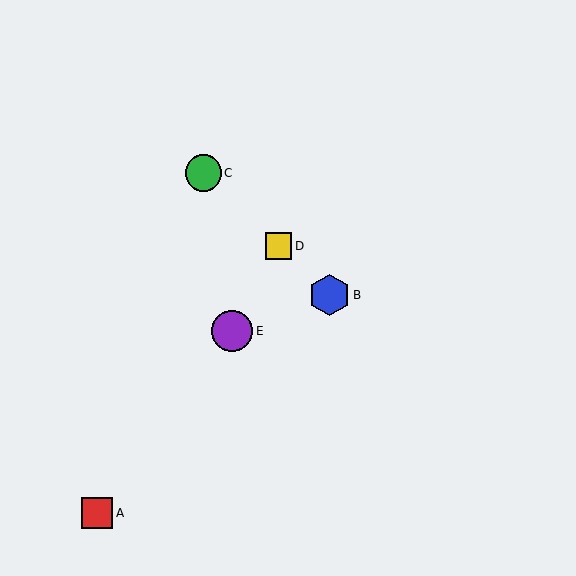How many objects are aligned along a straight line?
3 objects (B, C, D) are aligned along a straight line.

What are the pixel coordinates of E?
Object E is at (232, 331).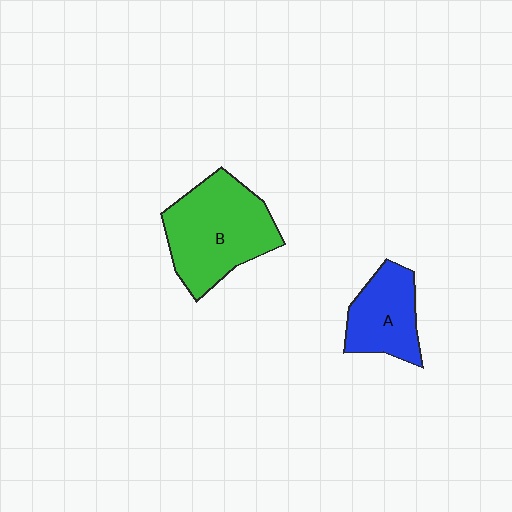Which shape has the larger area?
Shape B (green).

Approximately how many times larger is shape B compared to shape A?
Approximately 1.6 times.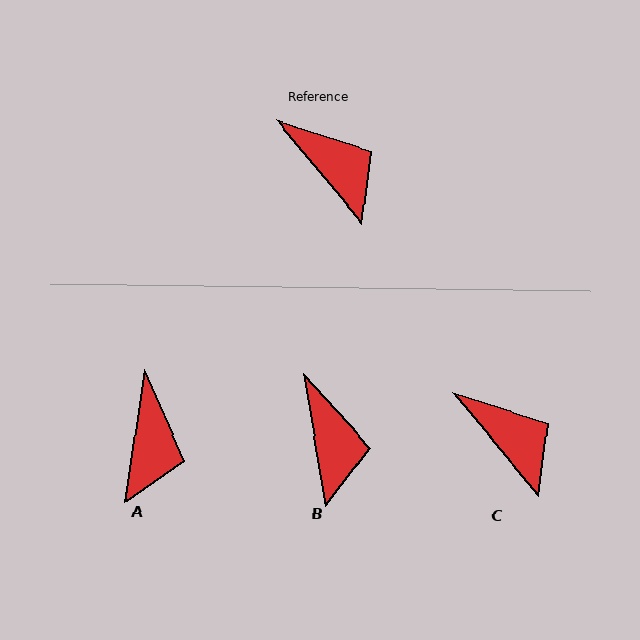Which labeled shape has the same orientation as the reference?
C.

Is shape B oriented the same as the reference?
No, it is off by about 30 degrees.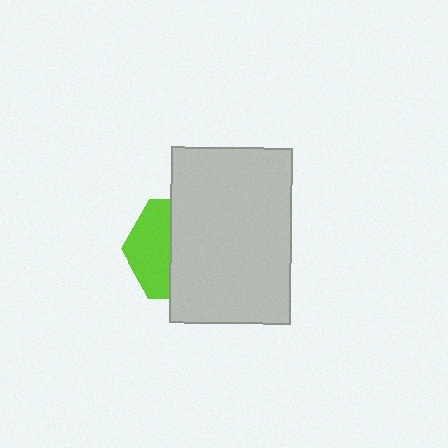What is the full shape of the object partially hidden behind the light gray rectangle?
The partially hidden object is a lime hexagon.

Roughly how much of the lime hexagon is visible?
A small part of it is visible (roughly 40%).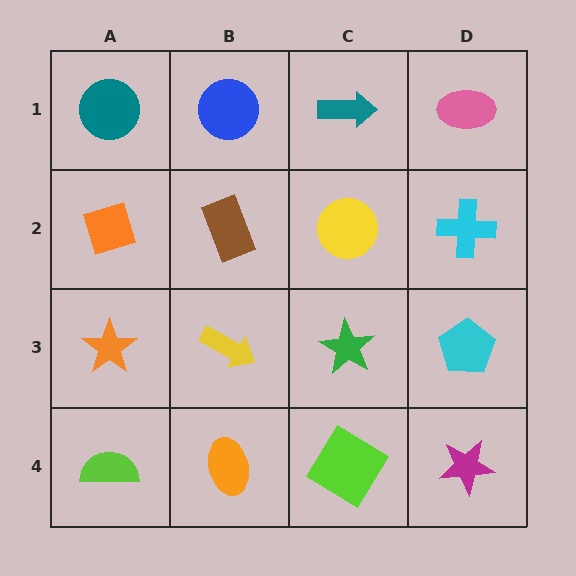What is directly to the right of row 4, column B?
A lime diamond.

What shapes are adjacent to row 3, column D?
A cyan cross (row 2, column D), a magenta star (row 4, column D), a green star (row 3, column C).